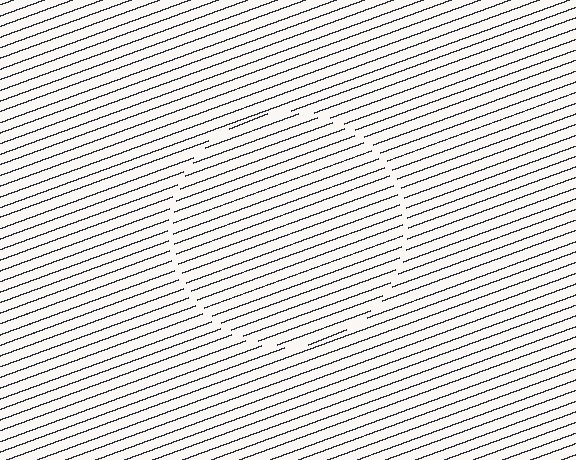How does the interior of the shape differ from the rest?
The interior of the shape contains the same grating, shifted by half a period — the contour is defined by the phase discontinuity where line-ends from the inner and outer gratings abut.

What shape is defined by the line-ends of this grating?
An illusory circle. The interior of the shape contains the same grating, shifted by half a period — the contour is defined by the phase discontinuity where line-ends from the inner and outer gratings abut.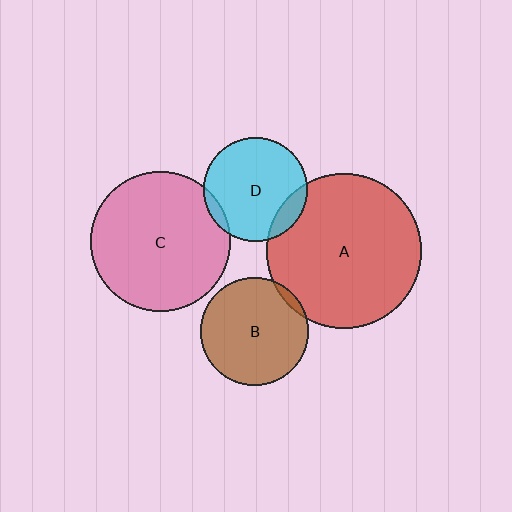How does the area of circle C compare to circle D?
Approximately 1.8 times.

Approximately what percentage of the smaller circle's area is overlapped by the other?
Approximately 10%.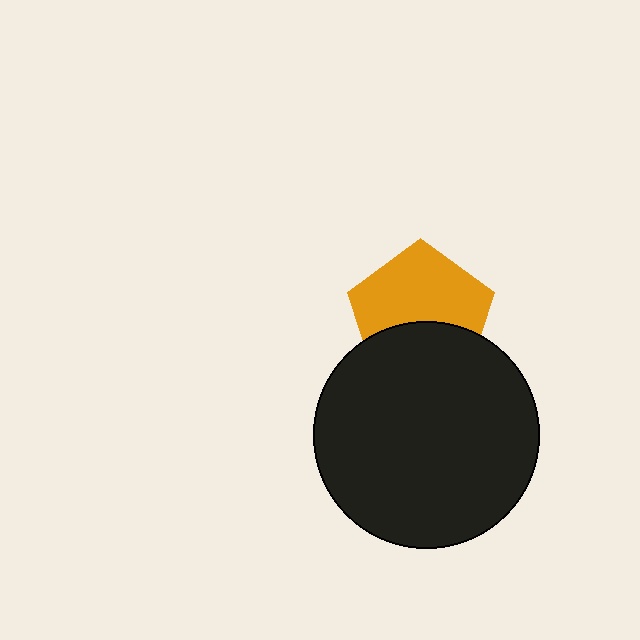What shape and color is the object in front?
The object in front is a black circle.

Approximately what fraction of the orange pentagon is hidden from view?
Roughly 40% of the orange pentagon is hidden behind the black circle.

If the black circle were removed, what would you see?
You would see the complete orange pentagon.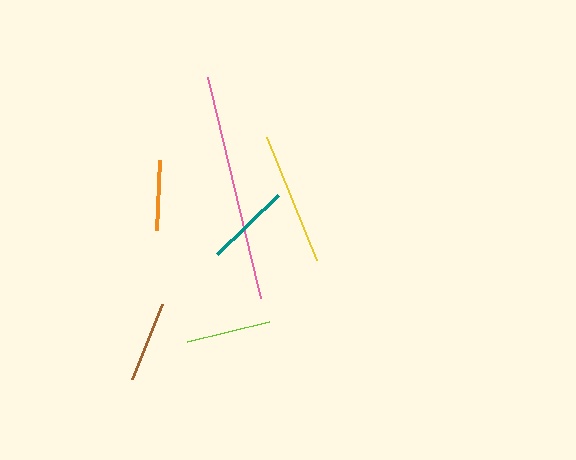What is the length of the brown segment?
The brown segment is approximately 80 pixels long.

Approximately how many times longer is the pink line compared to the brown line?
The pink line is approximately 2.8 times the length of the brown line.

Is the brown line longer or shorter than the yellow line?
The yellow line is longer than the brown line.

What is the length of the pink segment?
The pink segment is approximately 227 pixels long.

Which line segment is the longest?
The pink line is the longest at approximately 227 pixels.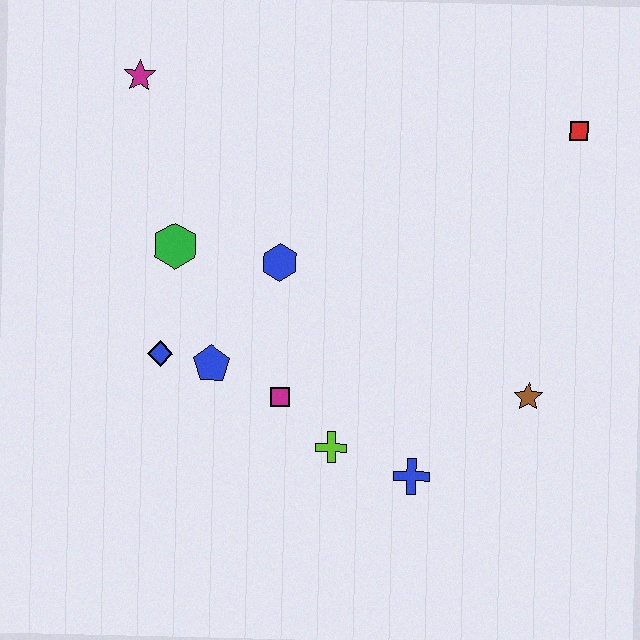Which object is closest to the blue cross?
The lime cross is closest to the blue cross.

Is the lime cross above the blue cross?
Yes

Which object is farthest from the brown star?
The magenta star is farthest from the brown star.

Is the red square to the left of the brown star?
No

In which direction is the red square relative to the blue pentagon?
The red square is to the right of the blue pentagon.